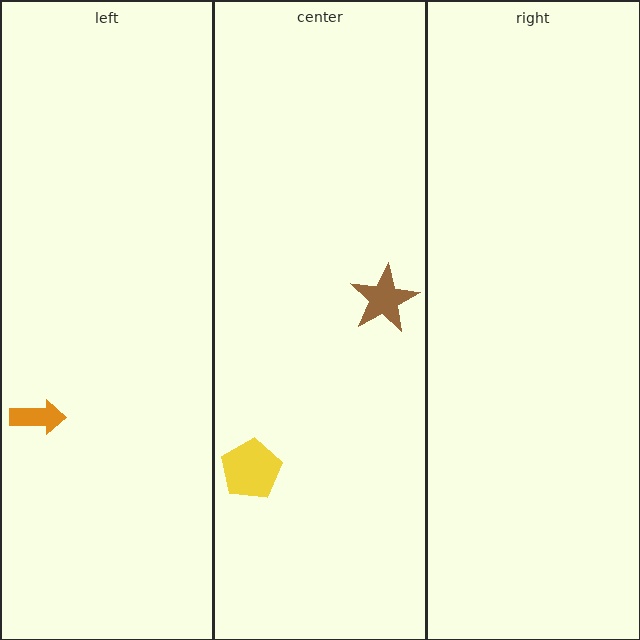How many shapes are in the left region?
1.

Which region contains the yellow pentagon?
The center region.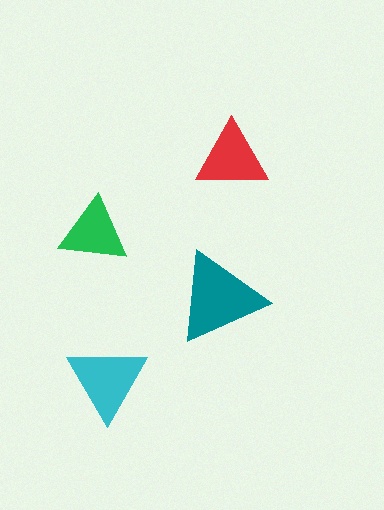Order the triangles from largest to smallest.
the teal one, the cyan one, the red one, the green one.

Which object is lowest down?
The cyan triangle is bottommost.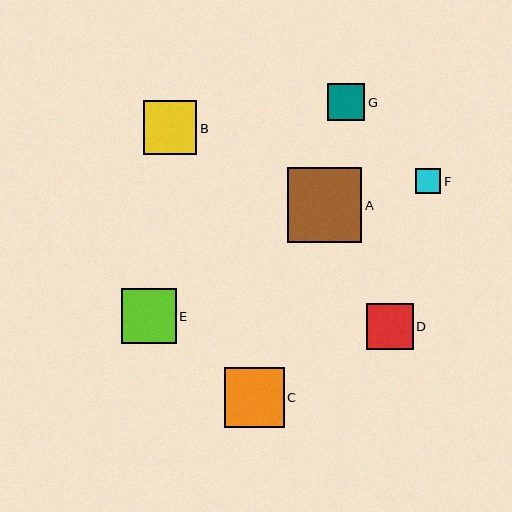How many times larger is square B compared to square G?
Square B is approximately 1.4 times the size of square G.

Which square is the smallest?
Square F is the smallest with a size of approximately 25 pixels.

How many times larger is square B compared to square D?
Square B is approximately 1.1 times the size of square D.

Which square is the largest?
Square A is the largest with a size of approximately 75 pixels.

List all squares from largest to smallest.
From largest to smallest: A, C, E, B, D, G, F.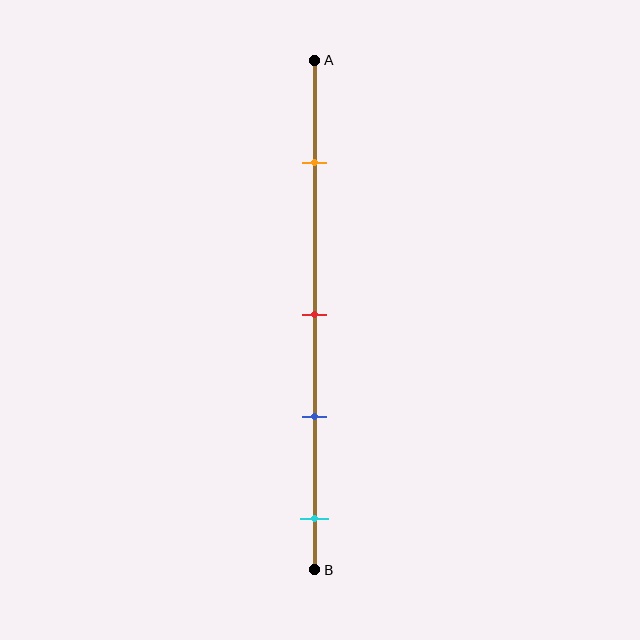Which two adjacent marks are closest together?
The red and blue marks are the closest adjacent pair.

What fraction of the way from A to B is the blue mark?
The blue mark is approximately 70% (0.7) of the way from A to B.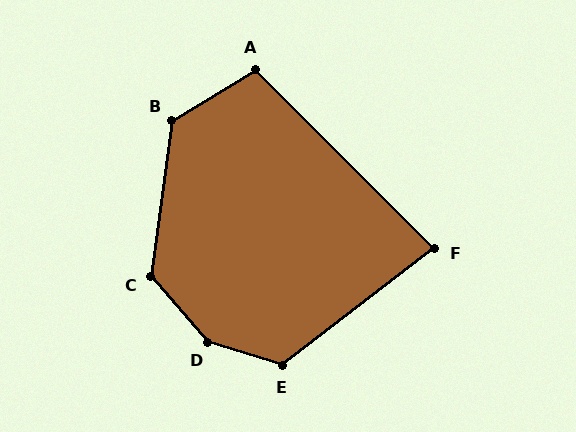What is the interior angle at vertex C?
Approximately 132 degrees (obtuse).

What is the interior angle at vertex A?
Approximately 103 degrees (obtuse).